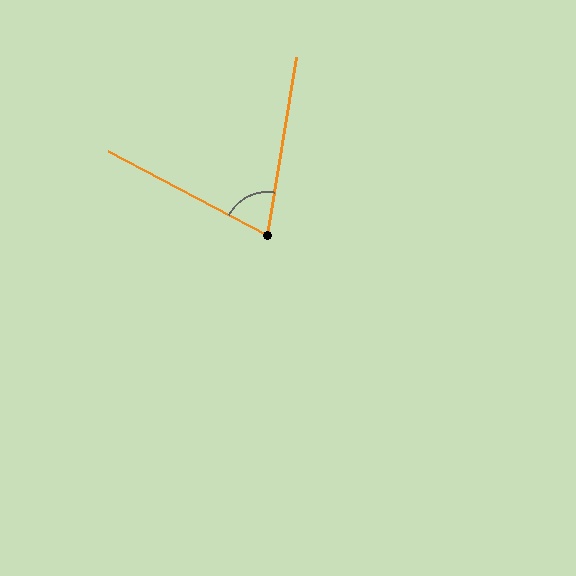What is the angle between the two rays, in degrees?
Approximately 72 degrees.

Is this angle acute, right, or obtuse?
It is acute.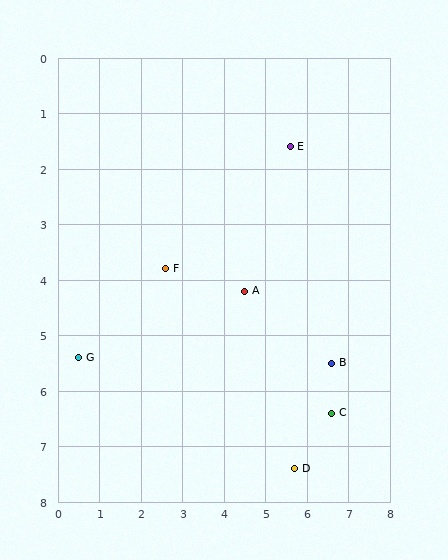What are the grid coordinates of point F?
Point F is at approximately (2.6, 3.8).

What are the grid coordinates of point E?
Point E is at approximately (5.6, 1.6).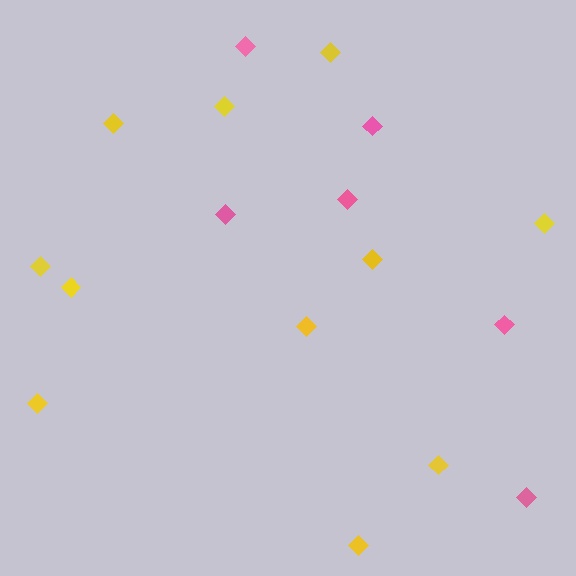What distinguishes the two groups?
There are 2 groups: one group of yellow diamonds (11) and one group of pink diamonds (6).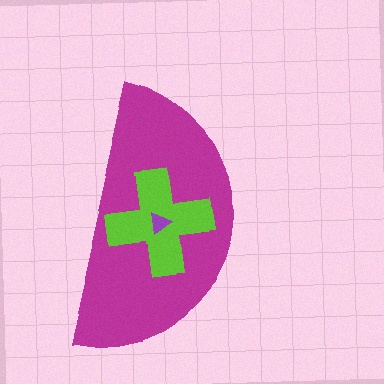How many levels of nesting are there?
3.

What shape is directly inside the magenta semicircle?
The lime cross.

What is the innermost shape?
The purple triangle.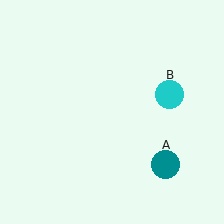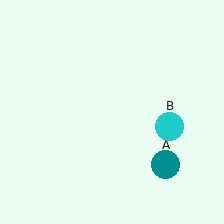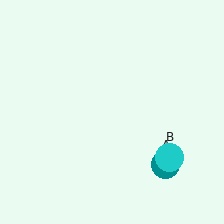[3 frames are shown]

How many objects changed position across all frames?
1 object changed position: cyan circle (object B).